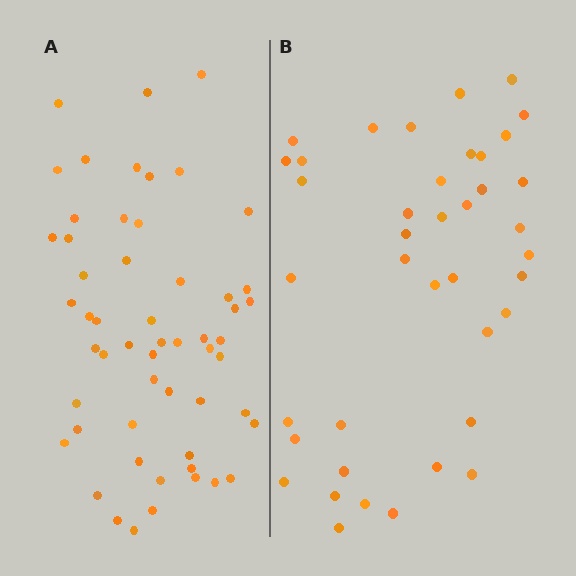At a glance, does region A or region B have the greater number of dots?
Region A (the left region) has more dots.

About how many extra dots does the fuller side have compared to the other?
Region A has approximately 15 more dots than region B.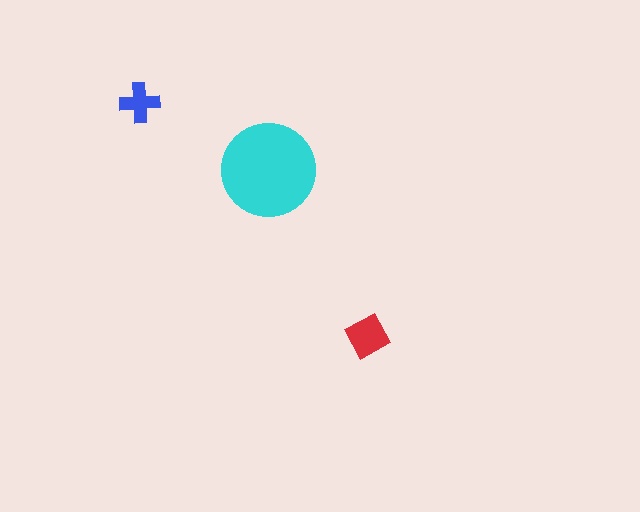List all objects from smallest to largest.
The blue cross, the red diamond, the cyan circle.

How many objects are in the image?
There are 3 objects in the image.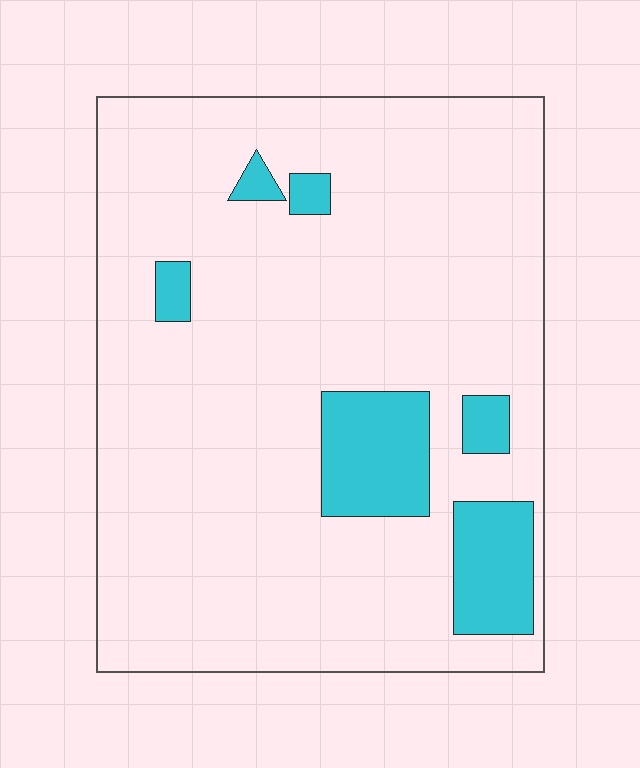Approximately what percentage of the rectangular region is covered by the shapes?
Approximately 15%.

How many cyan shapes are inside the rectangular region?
6.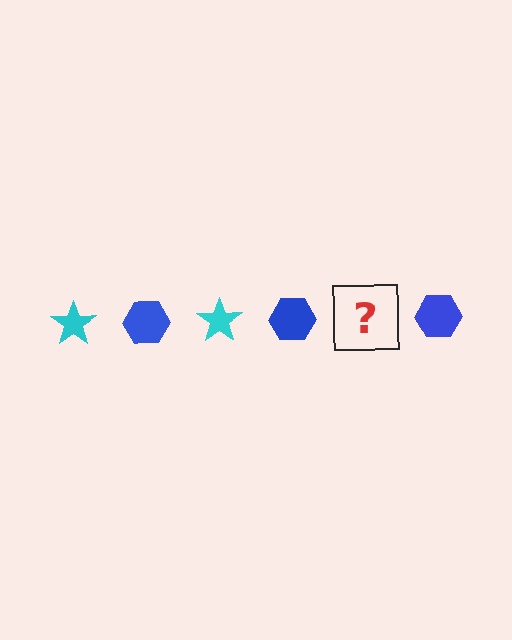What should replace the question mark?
The question mark should be replaced with a cyan star.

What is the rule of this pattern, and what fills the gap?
The rule is that the pattern alternates between cyan star and blue hexagon. The gap should be filled with a cyan star.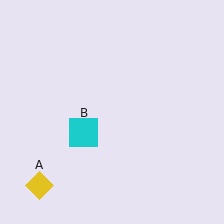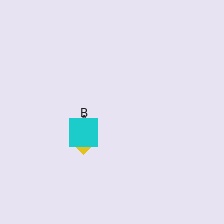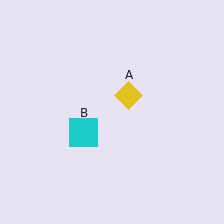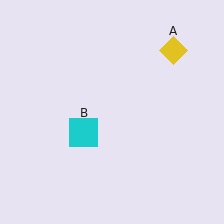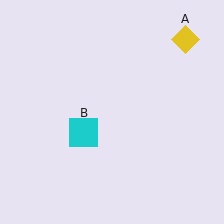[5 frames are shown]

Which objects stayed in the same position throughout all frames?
Cyan square (object B) remained stationary.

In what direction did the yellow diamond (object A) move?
The yellow diamond (object A) moved up and to the right.